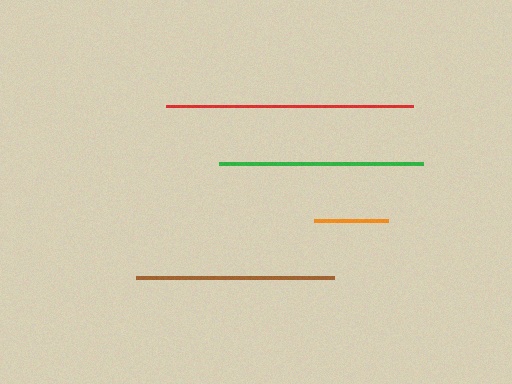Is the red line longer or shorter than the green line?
The red line is longer than the green line.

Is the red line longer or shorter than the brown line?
The red line is longer than the brown line.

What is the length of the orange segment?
The orange segment is approximately 74 pixels long.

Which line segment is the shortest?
The orange line is the shortest at approximately 74 pixels.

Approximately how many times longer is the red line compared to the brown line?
The red line is approximately 1.3 times the length of the brown line.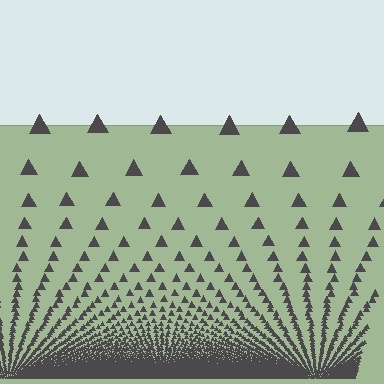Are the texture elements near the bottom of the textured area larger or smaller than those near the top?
Smaller. The gradient is inverted — elements near the bottom are smaller and denser.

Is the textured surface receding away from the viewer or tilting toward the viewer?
The surface appears to tilt toward the viewer. Texture elements get larger and sparser toward the top.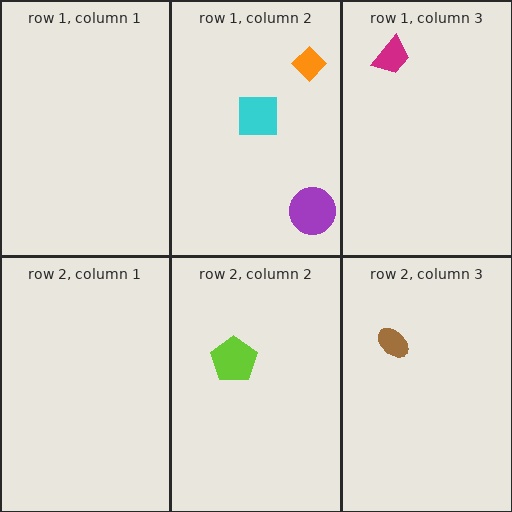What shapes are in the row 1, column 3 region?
The magenta trapezoid.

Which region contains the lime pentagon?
The row 2, column 2 region.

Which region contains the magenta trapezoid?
The row 1, column 3 region.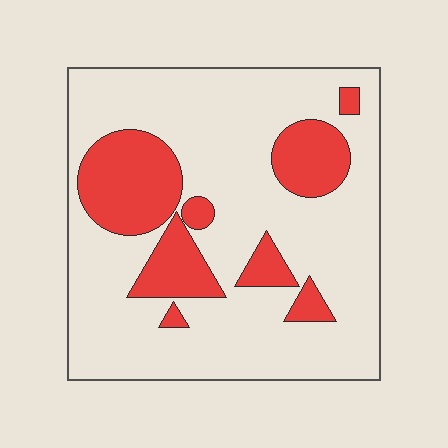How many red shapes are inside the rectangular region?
8.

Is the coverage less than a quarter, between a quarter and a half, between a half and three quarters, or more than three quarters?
Less than a quarter.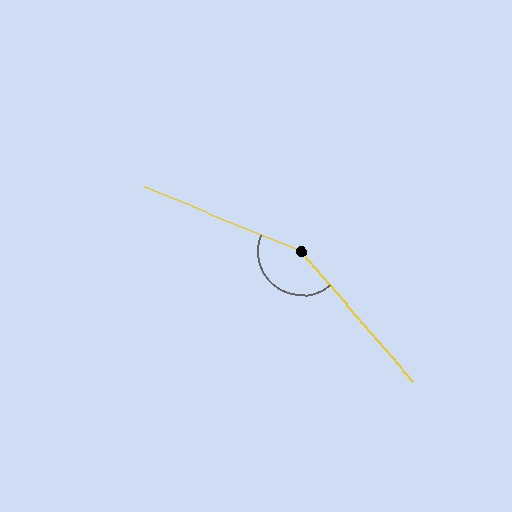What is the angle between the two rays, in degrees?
Approximately 153 degrees.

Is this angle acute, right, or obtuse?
It is obtuse.